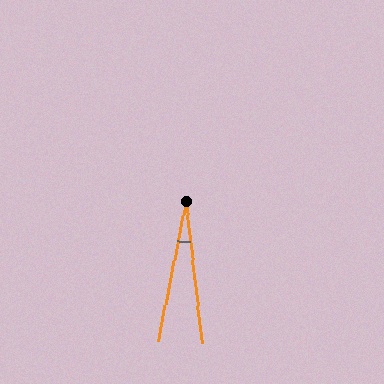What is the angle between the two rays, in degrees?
Approximately 18 degrees.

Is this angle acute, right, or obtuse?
It is acute.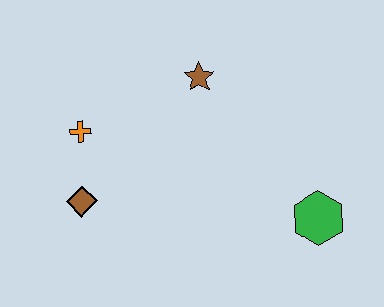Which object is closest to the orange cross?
The brown diamond is closest to the orange cross.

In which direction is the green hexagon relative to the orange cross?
The green hexagon is to the right of the orange cross.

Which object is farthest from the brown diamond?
The green hexagon is farthest from the brown diamond.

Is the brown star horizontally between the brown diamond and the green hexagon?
Yes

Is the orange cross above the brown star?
No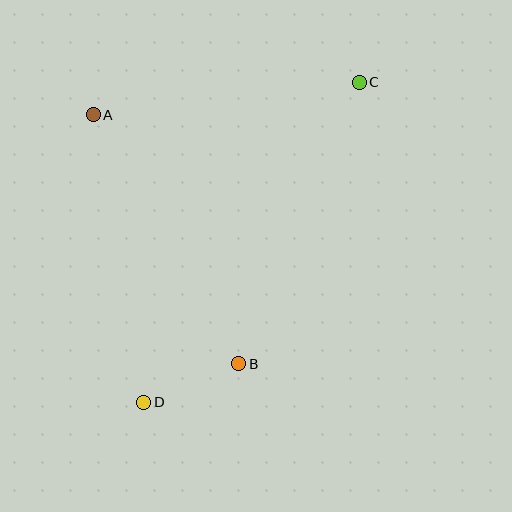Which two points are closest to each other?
Points B and D are closest to each other.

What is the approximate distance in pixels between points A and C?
The distance between A and C is approximately 268 pixels.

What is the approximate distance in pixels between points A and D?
The distance between A and D is approximately 292 pixels.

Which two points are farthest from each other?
Points C and D are farthest from each other.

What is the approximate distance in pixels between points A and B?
The distance between A and B is approximately 288 pixels.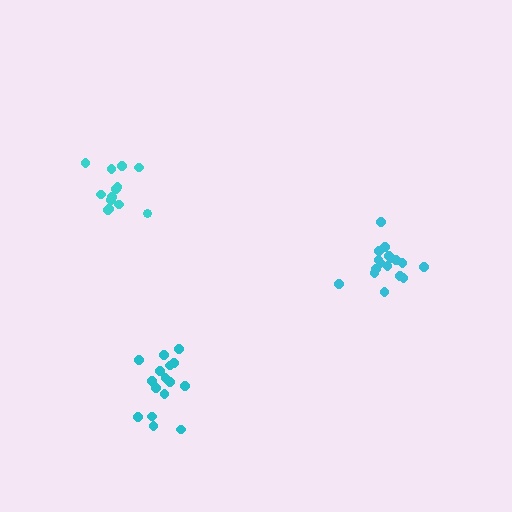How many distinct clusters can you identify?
There are 3 distinct clusters.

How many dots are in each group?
Group 1: 13 dots, Group 2: 16 dots, Group 3: 17 dots (46 total).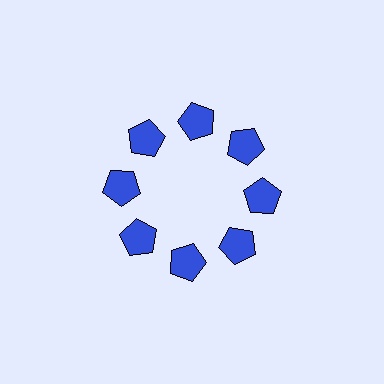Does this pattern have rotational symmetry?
Yes, this pattern has 8-fold rotational symmetry. It looks the same after rotating 45 degrees around the center.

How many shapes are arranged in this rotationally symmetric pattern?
There are 8 shapes, arranged in 8 groups of 1.